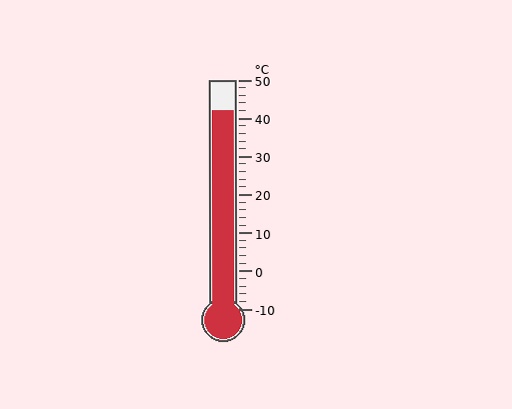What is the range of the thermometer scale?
The thermometer scale ranges from -10°C to 50°C.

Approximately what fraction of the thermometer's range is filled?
The thermometer is filled to approximately 85% of its range.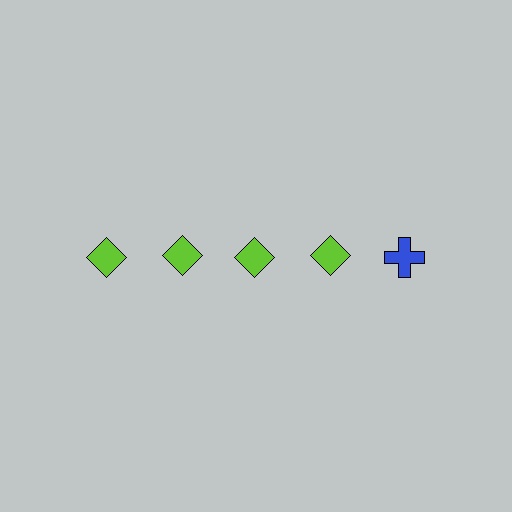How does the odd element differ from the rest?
It differs in both color (blue instead of lime) and shape (cross instead of diamond).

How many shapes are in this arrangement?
There are 5 shapes arranged in a grid pattern.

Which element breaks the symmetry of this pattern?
The blue cross in the top row, rightmost column breaks the symmetry. All other shapes are lime diamonds.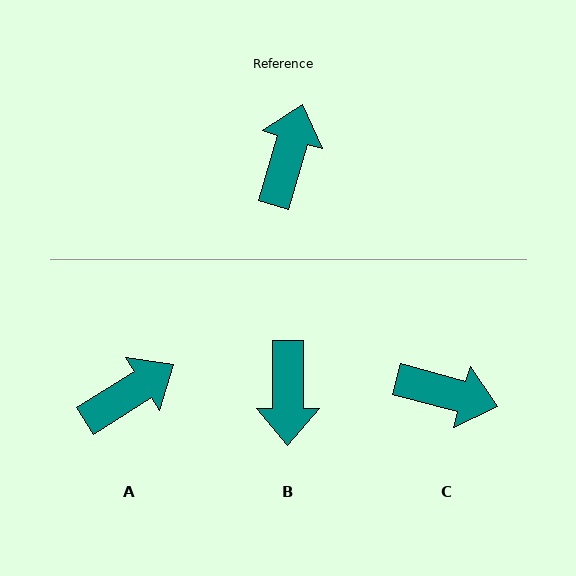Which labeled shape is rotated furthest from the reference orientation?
B, about 164 degrees away.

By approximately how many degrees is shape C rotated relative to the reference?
Approximately 89 degrees clockwise.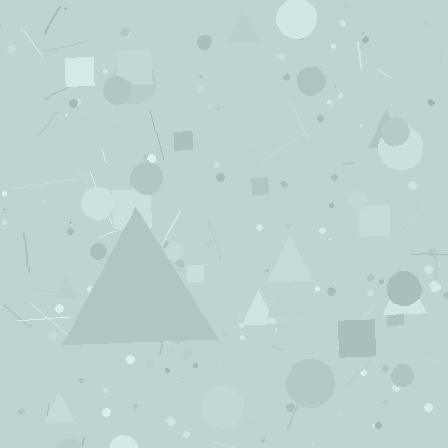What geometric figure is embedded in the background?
A triangle is embedded in the background.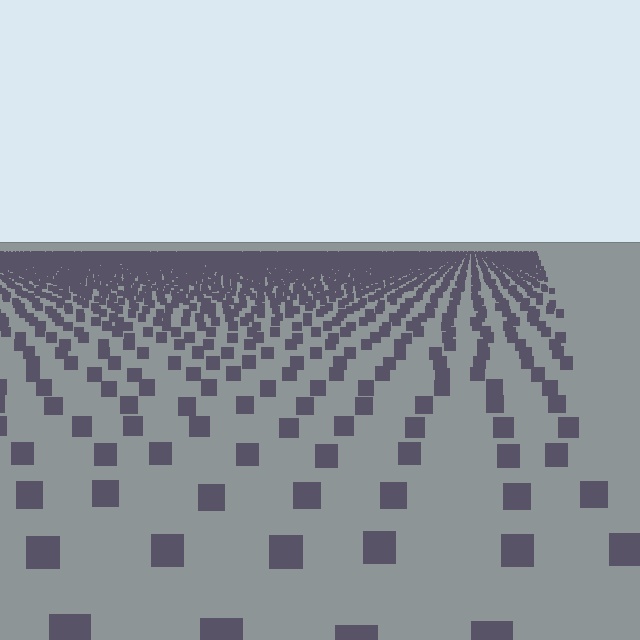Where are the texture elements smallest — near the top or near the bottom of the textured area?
Near the top.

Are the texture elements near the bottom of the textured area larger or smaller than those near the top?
Larger. Near the bottom, elements are closer to the viewer and appear at a bigger on-screen size.